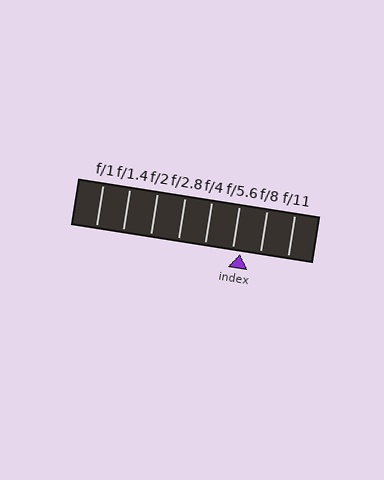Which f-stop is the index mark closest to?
The index mark is closest to f/5.6.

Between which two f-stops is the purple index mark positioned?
The index mark is between f/5.6 and f/8.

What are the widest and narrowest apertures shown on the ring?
The widest aperture shown is f/1 and the narrowest is f/11.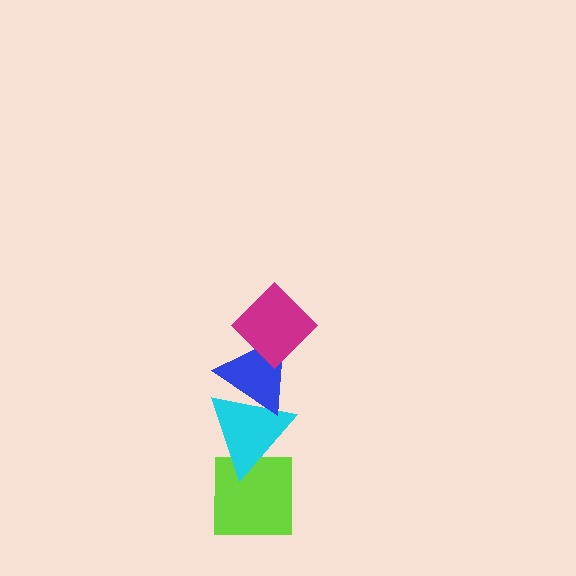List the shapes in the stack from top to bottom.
From top to bottom: the magenta diamond, the blue triangle, the cyan triangle, the lime square.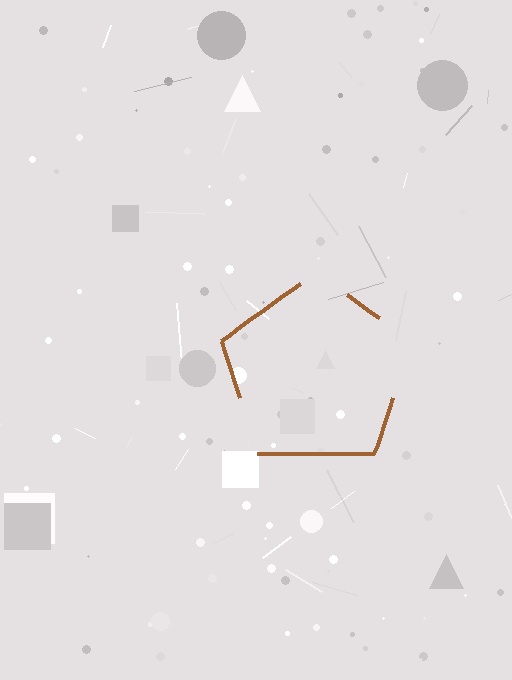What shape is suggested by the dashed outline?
The dashed outline suggests a pentagon.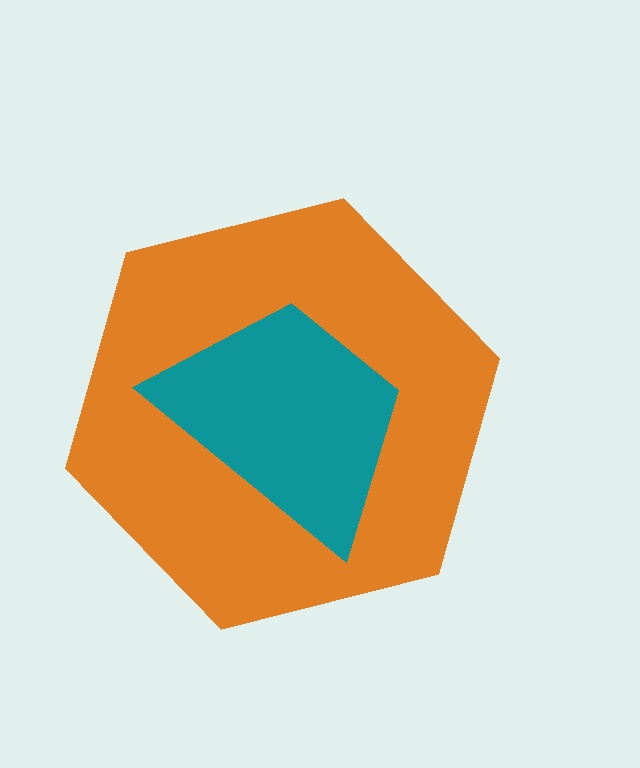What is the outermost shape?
The orange hexagon.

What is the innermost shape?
The teal trapezoid.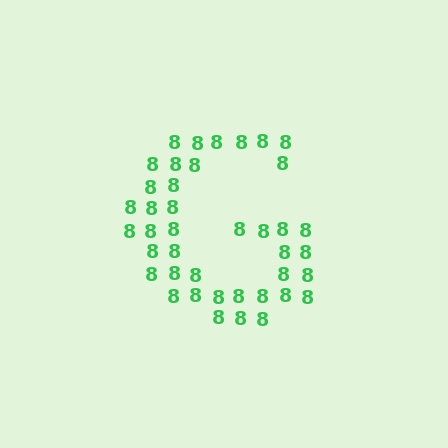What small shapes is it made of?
It is made of small digit 8's.